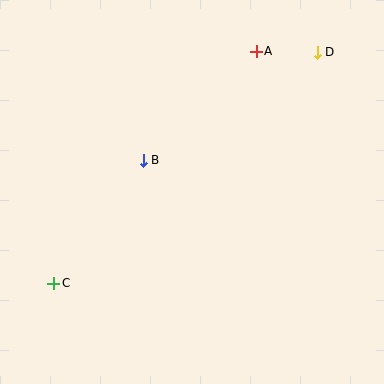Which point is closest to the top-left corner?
Point B is closest to the top-left corner.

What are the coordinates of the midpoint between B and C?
The midpoint between B and C is at (98, 222).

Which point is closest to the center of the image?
Point B at (143, 160) is closest to the center.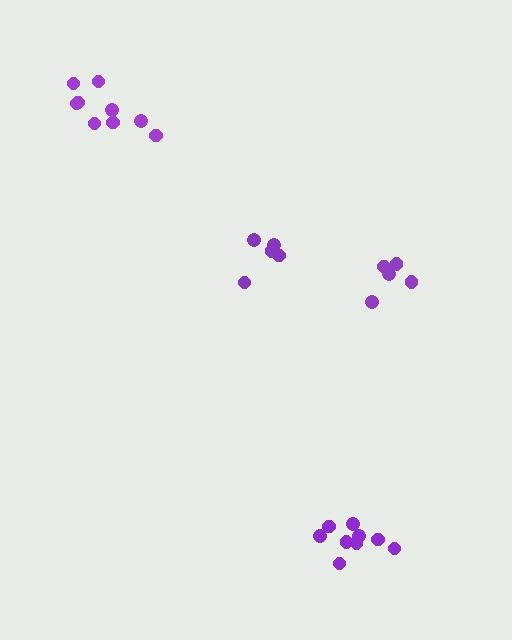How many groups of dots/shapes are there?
There are 4 groups.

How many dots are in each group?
Group 1: 5 dots, Group 2: 5 dots, Group 3: 9 dots, Group 4: 9 dots (28 total).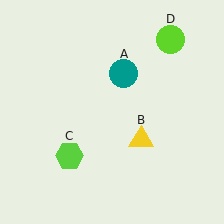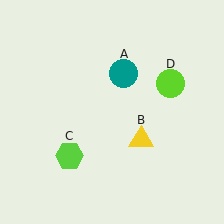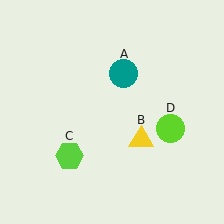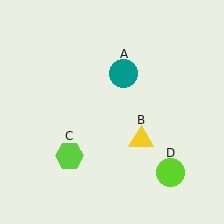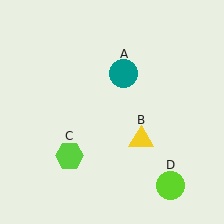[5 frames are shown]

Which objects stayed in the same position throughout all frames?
Teal circle (object A) and yellow triangle (object B) and lime hexagon (object C) remained stationary.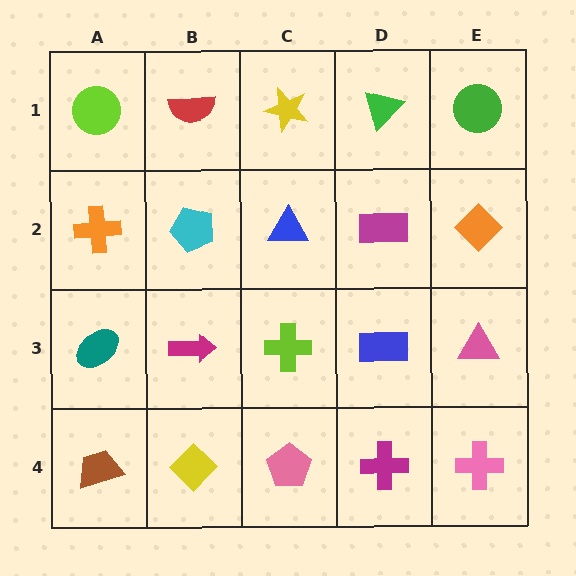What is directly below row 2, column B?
A magenta arrow.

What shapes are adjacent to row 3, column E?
An orange diamond (row 2, column E), a pink cross (row 4, column E), a blue rectangle (row 3, column D).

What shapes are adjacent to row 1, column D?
A magenta rectangle (row 2, column D), a yellow star (row 1, column C), a green circle (row 1, column E).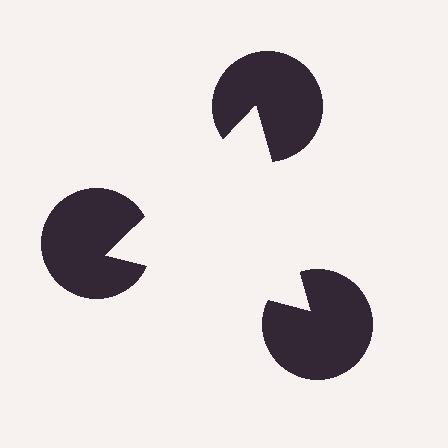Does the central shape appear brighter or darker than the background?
It typically appears slightly brighter than the background, even though no actual brightness change is drawn.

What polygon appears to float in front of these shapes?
An illusory triangle — its edges are inferred from the aligned wedge cuts in the pac-man discs, not physically drawn.